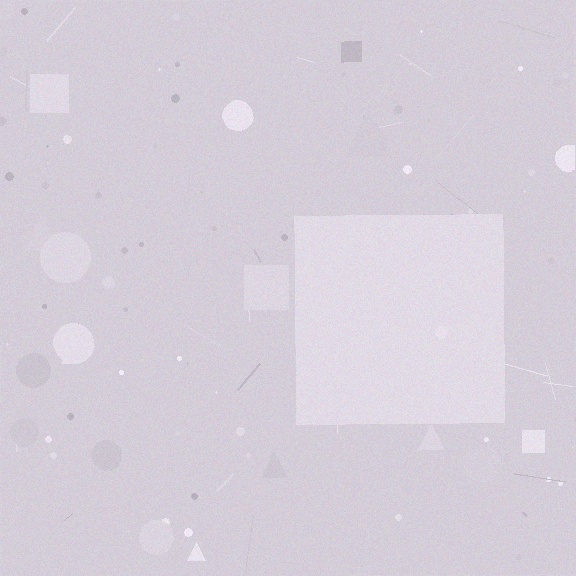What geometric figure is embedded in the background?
A square is embedded in the background.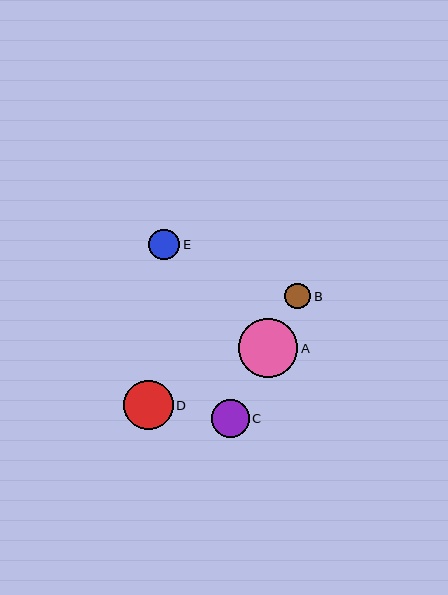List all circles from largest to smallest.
From largest to smallest: A, D, C, E, B.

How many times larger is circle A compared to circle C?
Circle A is approximately 1.6 times the size of circle C.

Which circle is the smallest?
Circle B is the smallest with a size of approximately 26 pixels.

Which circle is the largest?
Circle A is the largest with a size of approximately 59 pixels.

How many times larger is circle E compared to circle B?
Circle E is approximately 1.2 times the size of circle B.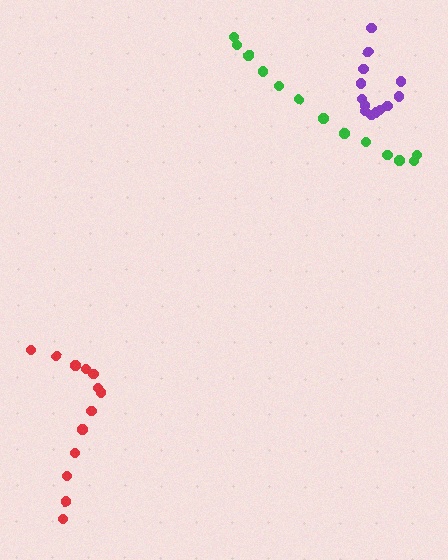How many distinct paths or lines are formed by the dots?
There are 3 distinct paths.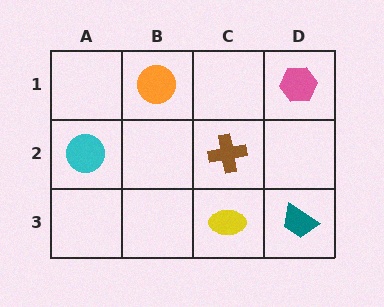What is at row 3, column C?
A yellow ellipse.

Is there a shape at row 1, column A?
No, that cell is empty.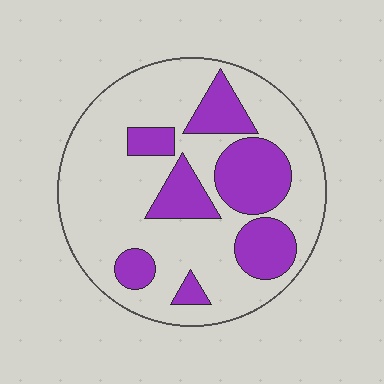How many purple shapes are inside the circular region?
7.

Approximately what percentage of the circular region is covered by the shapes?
Approximately 30%.